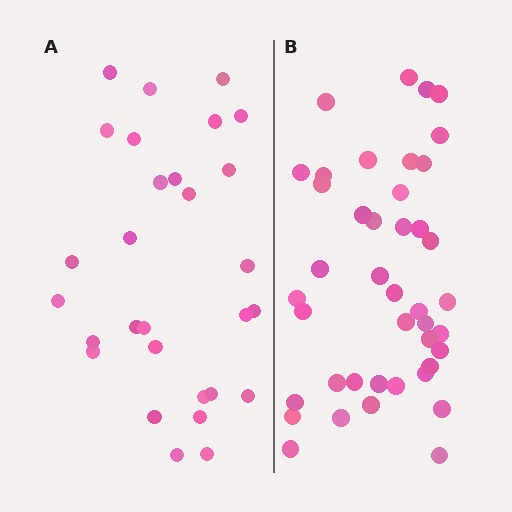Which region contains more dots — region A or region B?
Region B (the right region) has more dots.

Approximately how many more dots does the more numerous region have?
Region B has approximately 15 more dots than region A.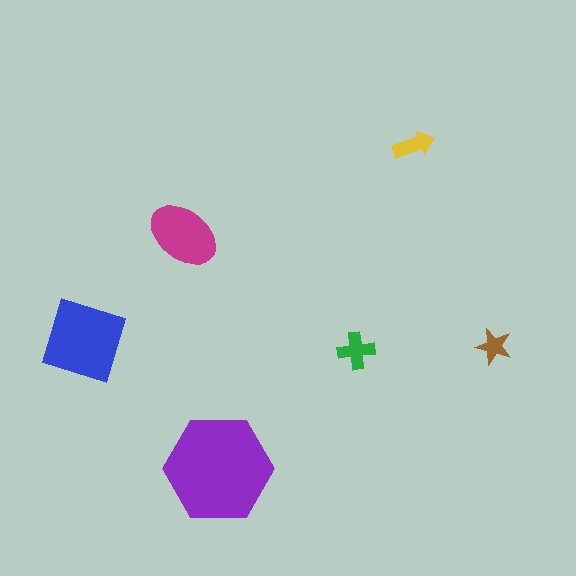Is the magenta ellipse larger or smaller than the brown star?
Larger.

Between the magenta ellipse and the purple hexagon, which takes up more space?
The purple hexagon.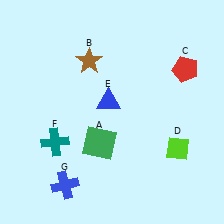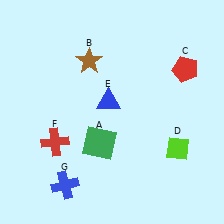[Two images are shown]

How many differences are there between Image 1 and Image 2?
There is 1 difference between the two images.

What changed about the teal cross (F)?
In Image 1, F is teal. In Image 2, it changed to red.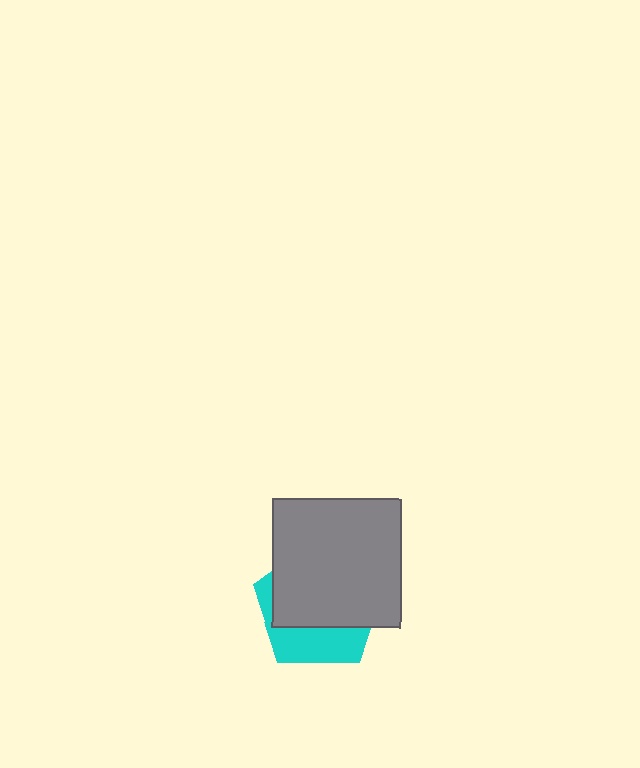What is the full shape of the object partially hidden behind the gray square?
The partially hidden object is a cyan pentagon.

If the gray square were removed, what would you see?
You would see the complete cyan pentagon.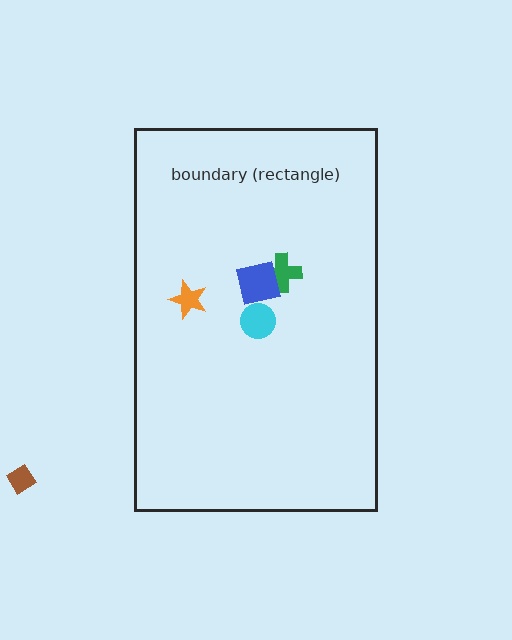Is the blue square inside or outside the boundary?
Inside.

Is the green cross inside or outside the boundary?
Inside.